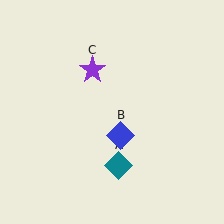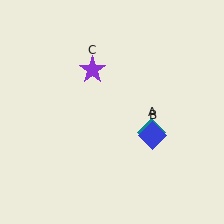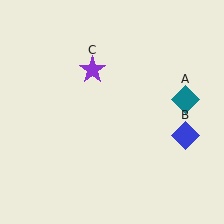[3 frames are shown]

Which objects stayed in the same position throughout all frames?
Purple star (object C) remained stationary.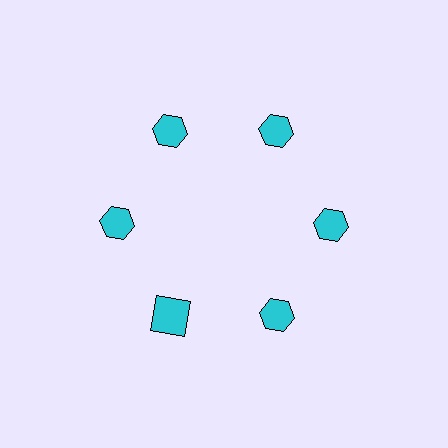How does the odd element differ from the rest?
It has a different shape: square instead of hexagon.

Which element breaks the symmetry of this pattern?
The cyan square at roughly the 7 o'clock position breaks the symmetry. All other shapes are cyan hexagons.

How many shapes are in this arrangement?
There are 6 shapes arranged in a ring pattern.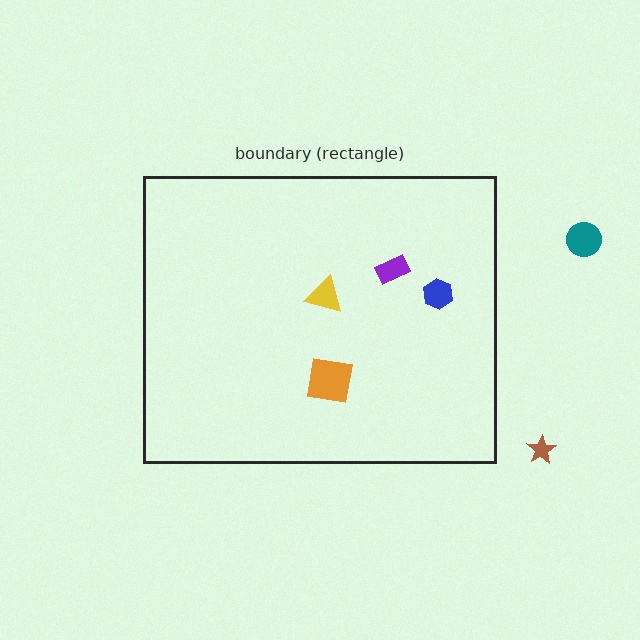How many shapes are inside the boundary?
4 inside, 2 outside.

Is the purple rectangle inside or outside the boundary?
Inside.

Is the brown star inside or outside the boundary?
Outside.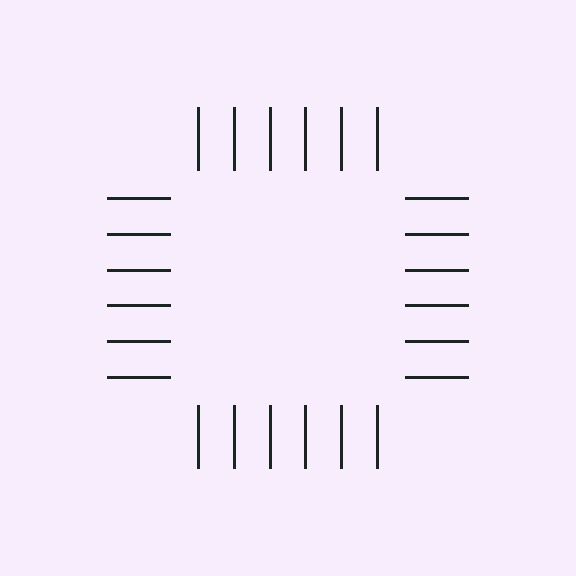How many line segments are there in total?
24 — 6 along each of the 4 edges.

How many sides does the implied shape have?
4 sides — the line-ends trace a square.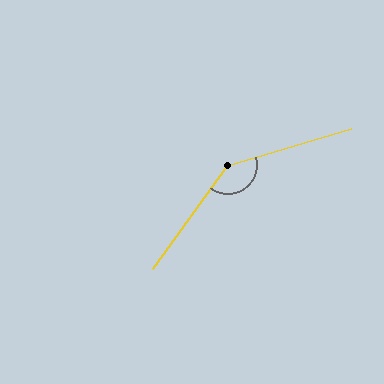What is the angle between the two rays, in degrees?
Approximately 142 degrees.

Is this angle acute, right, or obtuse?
It is obtuse.